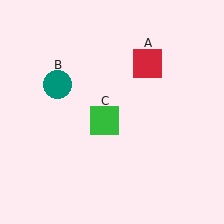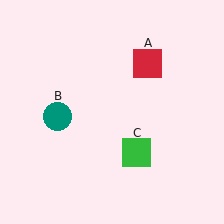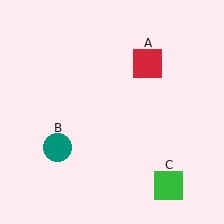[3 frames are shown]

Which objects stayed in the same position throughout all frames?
Red square (object A) remained stationary.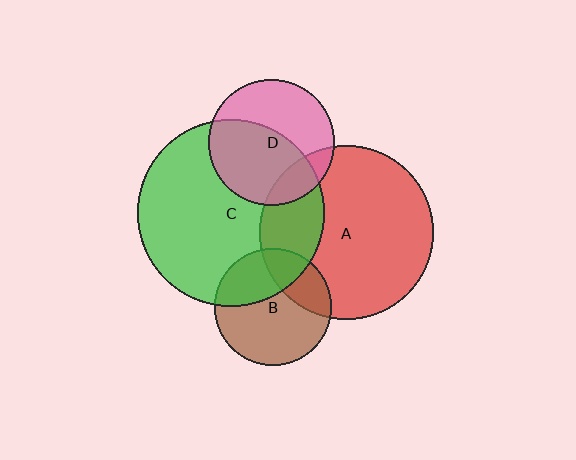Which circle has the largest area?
Circle C (green).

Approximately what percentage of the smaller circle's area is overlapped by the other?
Approximately 25%.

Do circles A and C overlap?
Yes.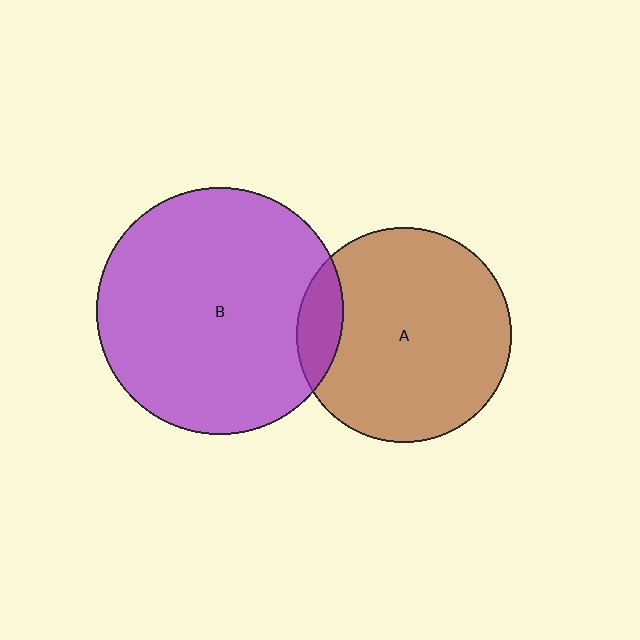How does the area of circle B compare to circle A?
Approximately 1.3 times.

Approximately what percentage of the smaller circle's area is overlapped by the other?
Approximately 10%.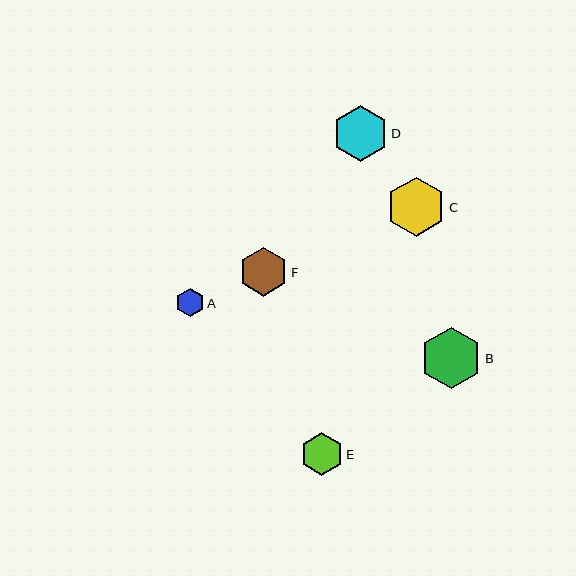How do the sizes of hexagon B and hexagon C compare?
Hexagon B and hexagon C are approximately the same size.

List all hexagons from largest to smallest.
From largest to smallest: B, C, D, F, E, A.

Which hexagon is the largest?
Hexagon B is the largest with a size of approximately 61 pixels.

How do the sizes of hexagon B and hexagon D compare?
Hexagon B and hexagon D are approximately the same size.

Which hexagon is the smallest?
Hexagon A is the smallest with a size of approximately 28 pixels.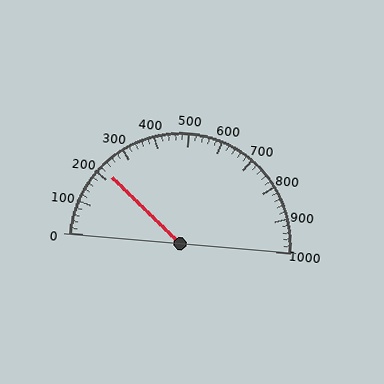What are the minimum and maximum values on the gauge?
The gauge ranges from 0 to 1000.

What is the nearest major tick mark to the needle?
The nearest major tick mark is 200.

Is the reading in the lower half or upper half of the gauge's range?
The reading is in the lower half of the range (0 to 1000).